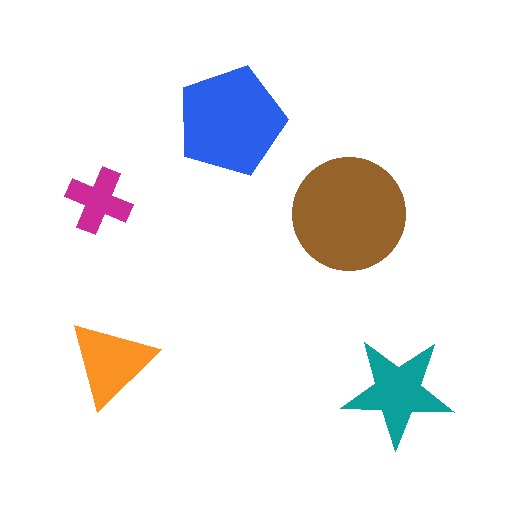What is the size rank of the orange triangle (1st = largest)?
4th.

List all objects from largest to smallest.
The brown circle, the blue pentagon, the teal star, the orange triangle, the magenta cross.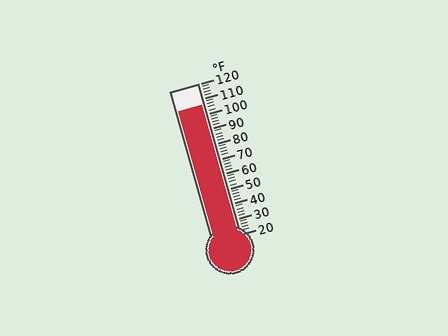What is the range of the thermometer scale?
The thermometer scale ranges from 20°F to 120°F.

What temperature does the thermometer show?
The thermometer shows approximately 106°F.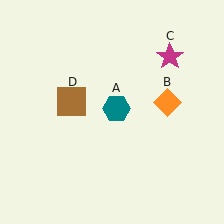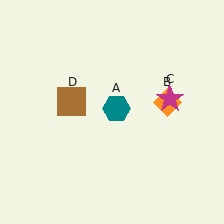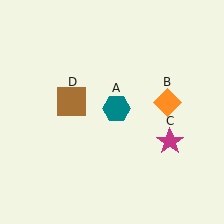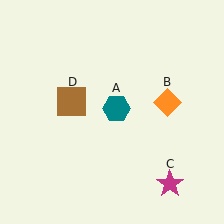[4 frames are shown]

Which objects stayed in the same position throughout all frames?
Teal hexagon (object A) and orange diamond (object B) and brown square (object D) remained stationary.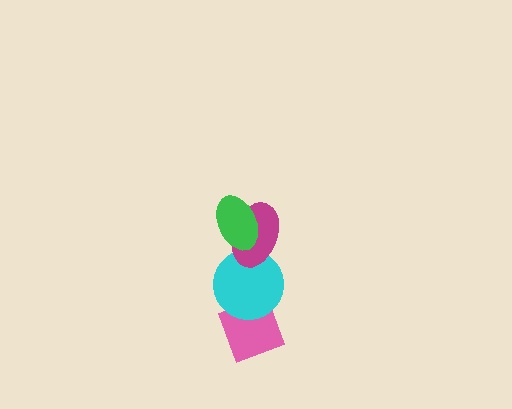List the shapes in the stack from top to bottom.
From top to bottom: the green ellipse, the magenta ellipse, the cyan circle, the pink diamond.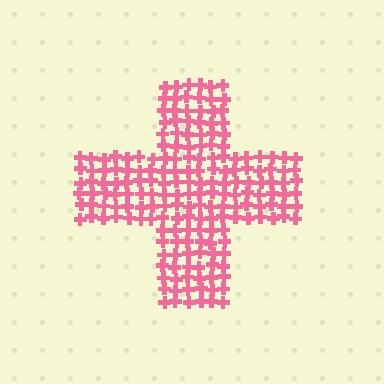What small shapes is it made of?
It is made of small crosses.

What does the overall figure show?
The overall figure shows a cross.